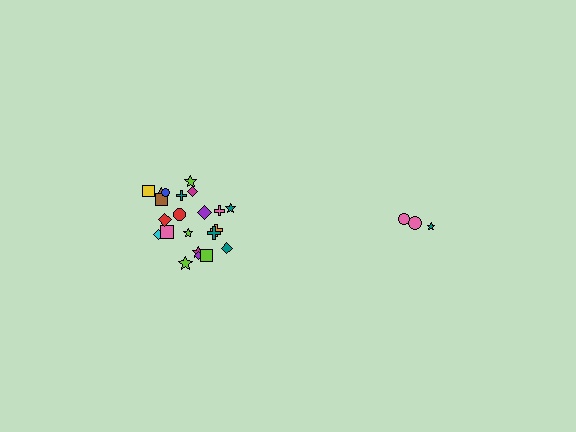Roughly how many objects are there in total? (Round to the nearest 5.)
Roughly 25 objects in total.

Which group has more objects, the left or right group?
The left group.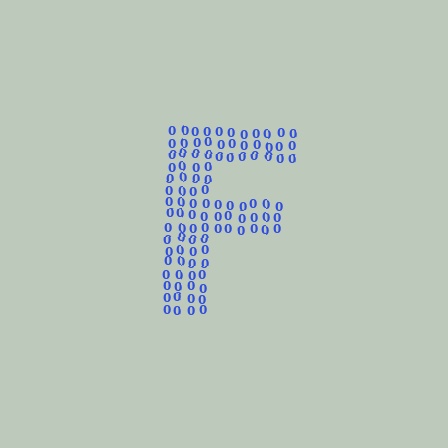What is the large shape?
The large shape is the letter F.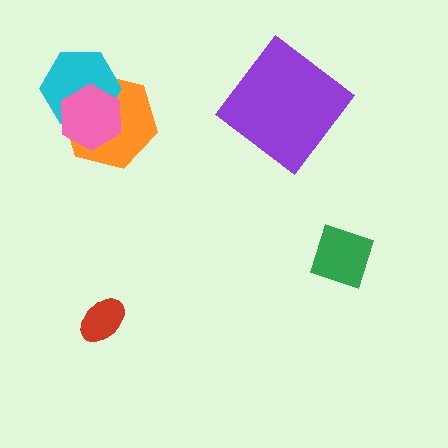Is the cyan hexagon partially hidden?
Yes, it is partially covered by another shape.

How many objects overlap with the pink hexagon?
2 objects overlap with the pink hexagon.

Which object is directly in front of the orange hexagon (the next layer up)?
The cyan hexagon is directly in front of the orange hexagon.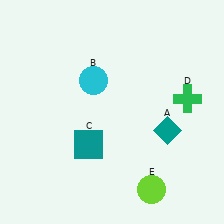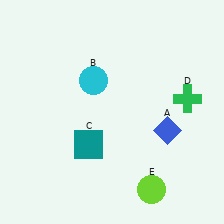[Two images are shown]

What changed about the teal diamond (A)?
In Image 1, A is teal. In Image 2, it changed to blue.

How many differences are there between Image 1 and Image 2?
There is 1 difference between the two images.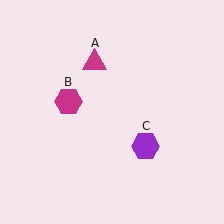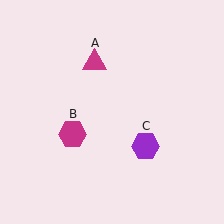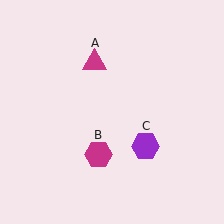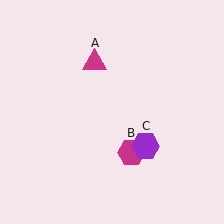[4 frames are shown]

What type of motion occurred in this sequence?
The magenta hexagon (object B) rotated counterclockwise around the center of the scene.